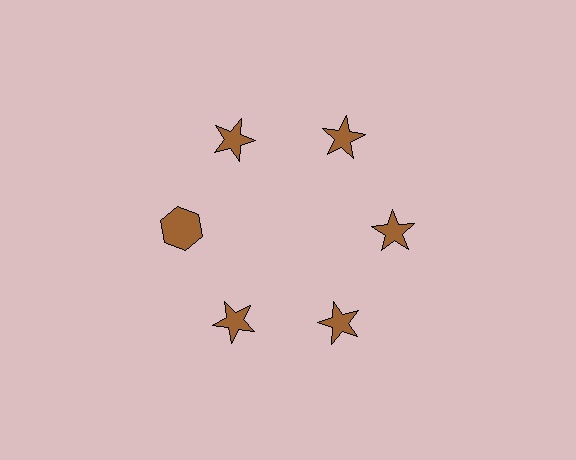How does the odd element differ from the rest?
It has a different shape: hexagon instead of star.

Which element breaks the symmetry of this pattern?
The brown hexagon at roughly the 9 o'clock position breaks the symmetry. All other shapes are brown stars.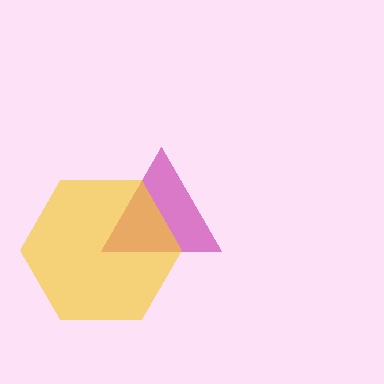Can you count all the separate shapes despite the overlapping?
Yes, there are 2 separate shapes.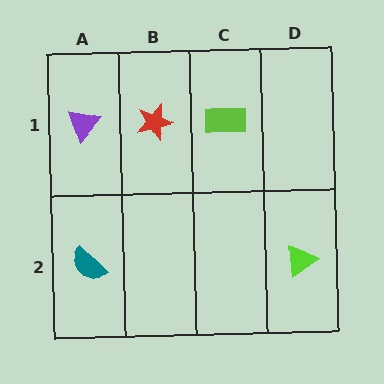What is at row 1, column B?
A red star.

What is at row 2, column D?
A lime triangle.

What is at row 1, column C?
A lime rectangle.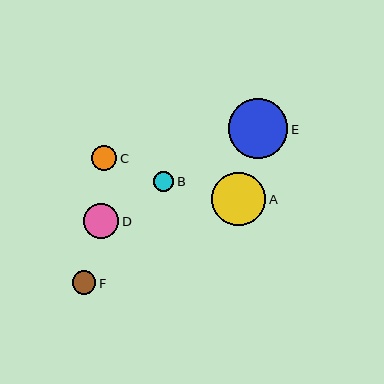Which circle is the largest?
Circle E is the largest with a size of approximately 59 pixels.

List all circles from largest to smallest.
From largest to smallest: E, A, D, C, F, B.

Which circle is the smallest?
Circle B is the smallest with a size of approximately 20 pixels.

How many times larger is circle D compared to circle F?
Circle D is approximately 1.5 times the size of circle F.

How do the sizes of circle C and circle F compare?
Circle C and circle F are approximately the same size.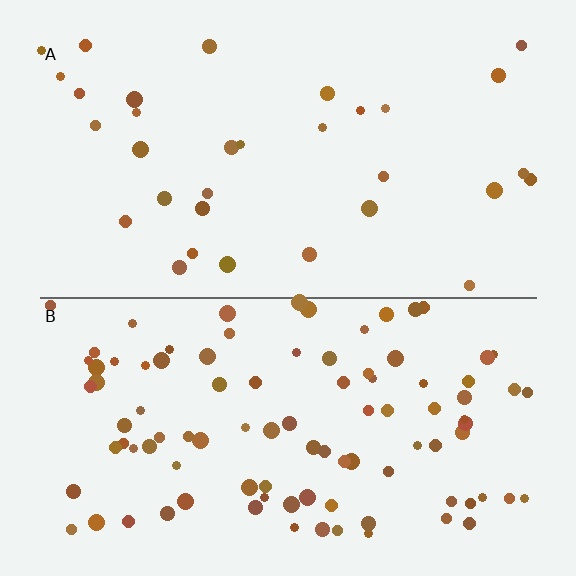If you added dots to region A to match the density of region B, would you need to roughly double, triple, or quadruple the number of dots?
Approximately triple.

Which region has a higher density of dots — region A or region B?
B (the bottom).